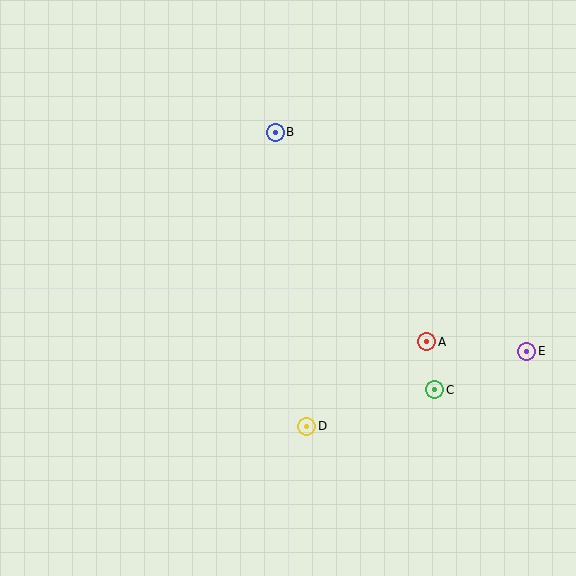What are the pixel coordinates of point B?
Point B is at (275, 132).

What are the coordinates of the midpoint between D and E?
The midpoint between D and E is at (417, 389).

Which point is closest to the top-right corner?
Point B is closest to the top-right corner.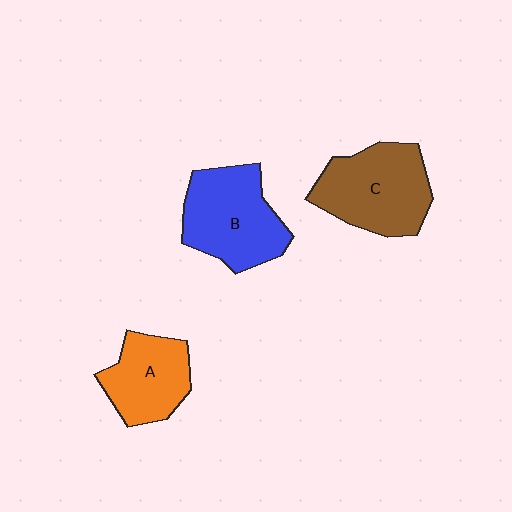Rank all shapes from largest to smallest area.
From largest to smallest: C (brown), B (blue), A (orange).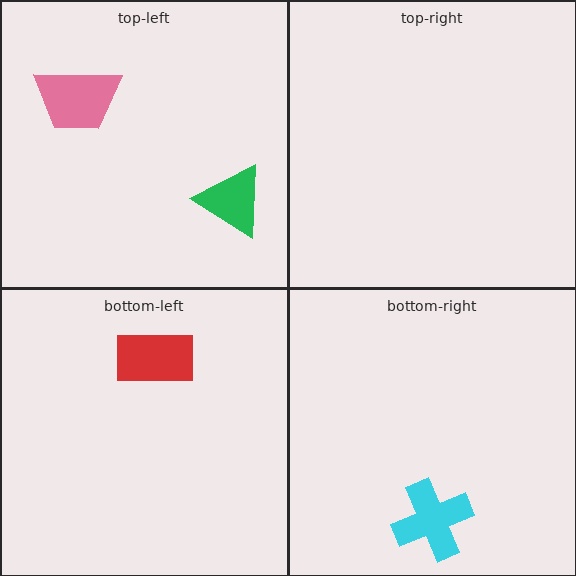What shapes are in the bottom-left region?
The red rectangle.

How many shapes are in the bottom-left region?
1.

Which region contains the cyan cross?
The bottom-right region.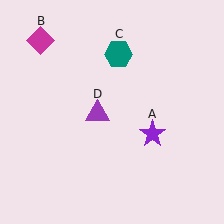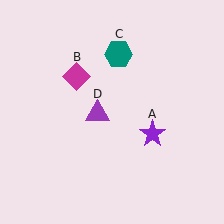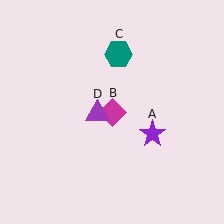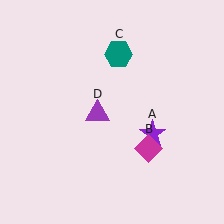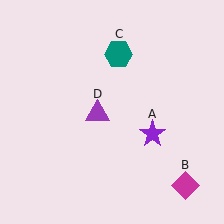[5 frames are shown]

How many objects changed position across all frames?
1 object changed position: magenta diamond (object B).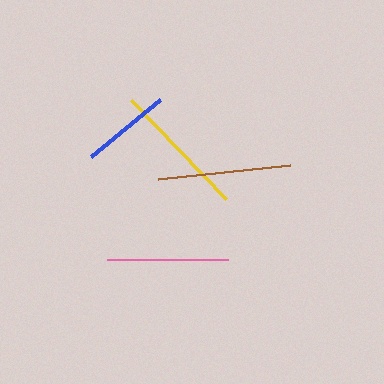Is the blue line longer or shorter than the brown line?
The brown line is longer than the blue line.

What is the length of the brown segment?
The brown segment is approximately 133 pixels long.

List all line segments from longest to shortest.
From longest to shortest: yellow, brown, pink, blue.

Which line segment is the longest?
The yellow line is the longest at approximately 137 pixels.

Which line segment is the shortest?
The blue line is the shortest at approximately 89 pixels.